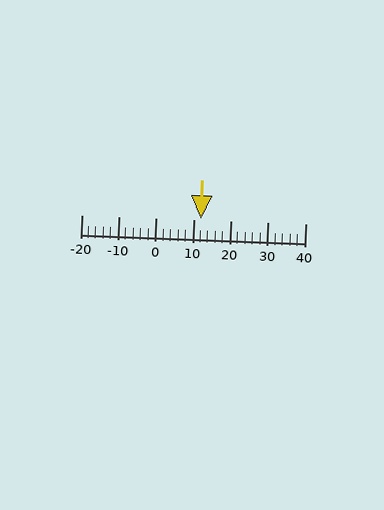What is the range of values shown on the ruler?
The ruler shows values from -20 to 40.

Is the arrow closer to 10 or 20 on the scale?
The arrow is closer to 10.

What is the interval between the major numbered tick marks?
The major tick marks are spaced 10 units apart.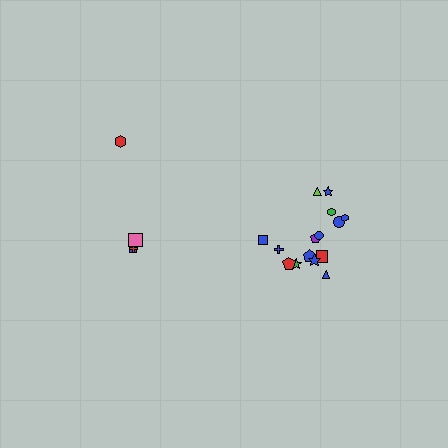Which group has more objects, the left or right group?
The right group.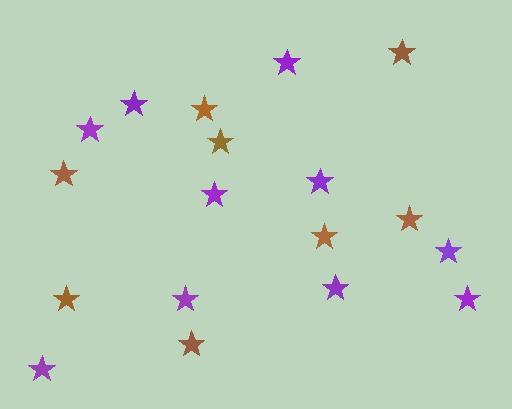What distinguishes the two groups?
There are 2 groups: one group of brown stars (8) and one group of purple stars (10).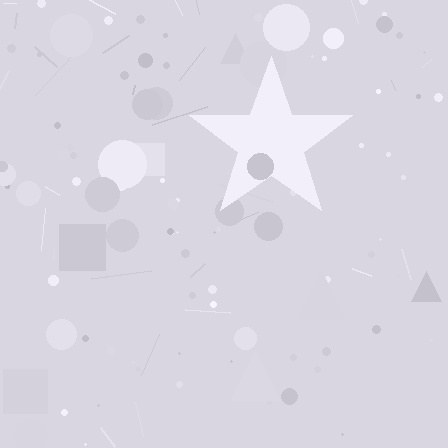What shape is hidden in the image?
A star is hidden in the image.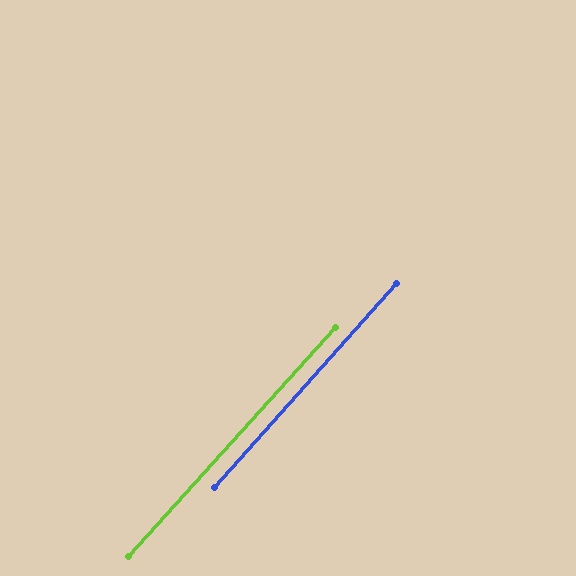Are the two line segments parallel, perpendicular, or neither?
Parallel — their directions differ by only 0.4°.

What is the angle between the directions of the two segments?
Approximately 0 degrees.